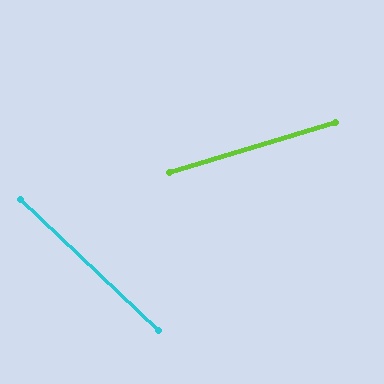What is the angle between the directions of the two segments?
Approximately 61 degrees.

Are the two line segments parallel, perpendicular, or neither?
Neither parallel nor perpendicular — they differ by about 61°.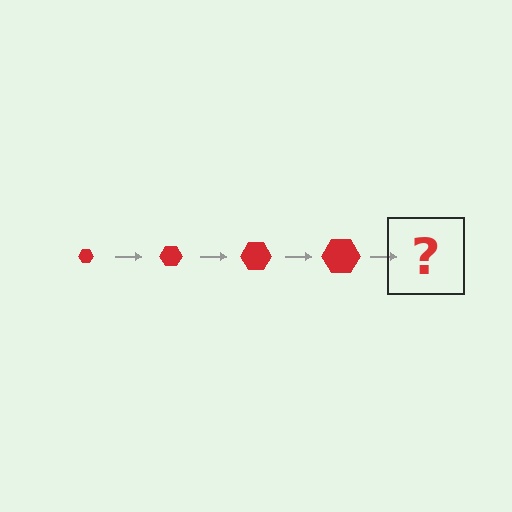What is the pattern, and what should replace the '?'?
The pattern is that the hexagon gets progressively larger each step. The '?' should be a red hexagon, larger than the previous one.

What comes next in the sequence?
The next element should be a red hexagon, larger than the previous one.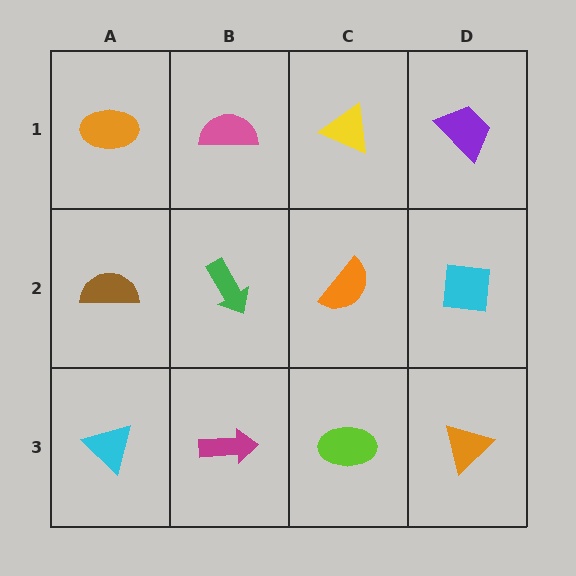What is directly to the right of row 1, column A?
A pink semicircle.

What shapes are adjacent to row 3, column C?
An orange semicircle (row 2, column C), a magenta arrow (row 3, column B), an orange triangle (row 3, column D).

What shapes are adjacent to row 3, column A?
A brown semicircle (row 2, column A), a magenta arrow (row 3, column B).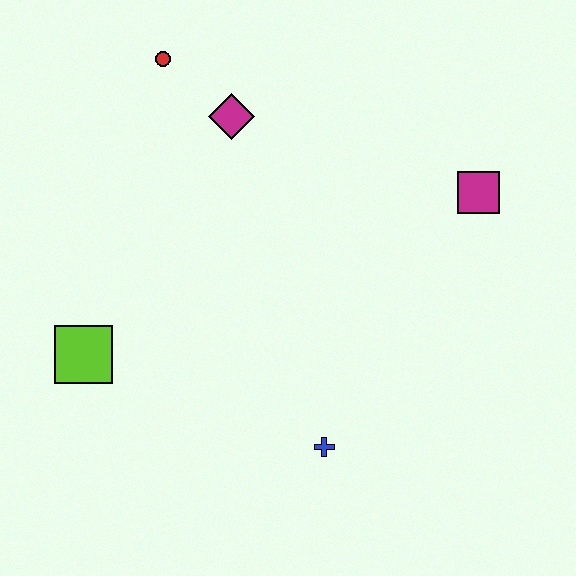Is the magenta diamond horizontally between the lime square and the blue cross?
Yes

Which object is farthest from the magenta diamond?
The blue cross is farthest from the magenta diamond.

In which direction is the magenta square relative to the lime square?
The magenta square is to the right of the lime square.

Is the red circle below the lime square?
No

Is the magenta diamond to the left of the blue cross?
Yes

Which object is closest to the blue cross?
The lime square is closest to the blue cross.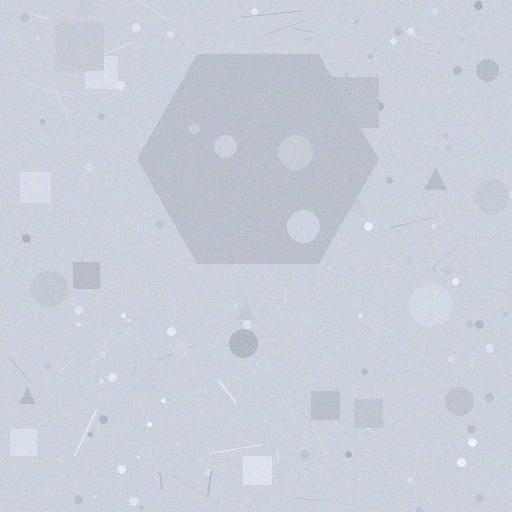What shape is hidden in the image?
A hexagon is hidden in the image.